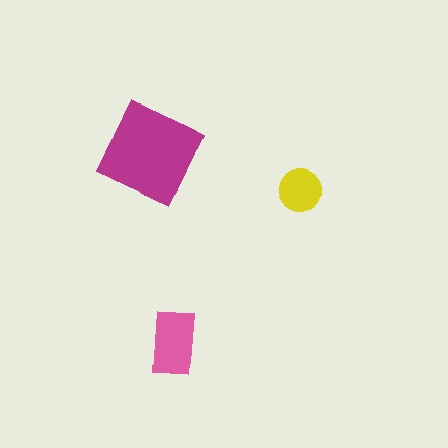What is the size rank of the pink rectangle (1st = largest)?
2nd.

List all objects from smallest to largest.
The yellow circle, the pink rectangle, the magenta diamond.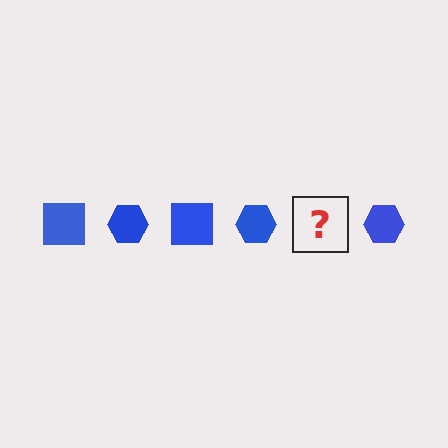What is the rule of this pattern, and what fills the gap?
The rule is that the pattern cycles through square, hexagon shapes in blue. The gap should be filled with a blue square.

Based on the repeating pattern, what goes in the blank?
The blank should be a blue square.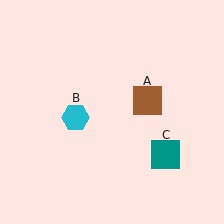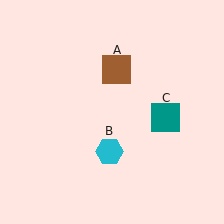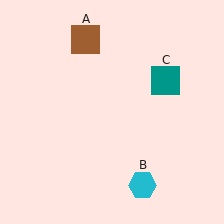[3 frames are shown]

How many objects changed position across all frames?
3 objects changed position: brown square (object A), cyan hexagon (object B), teal square (object C).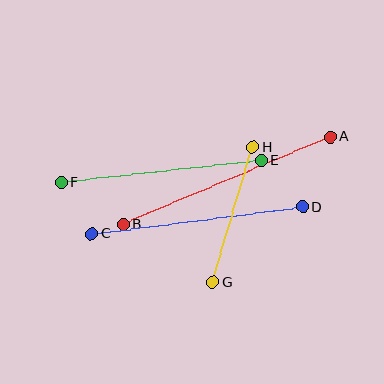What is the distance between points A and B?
The distance is approximately 225 pixels.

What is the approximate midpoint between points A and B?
The midpoint is at approximately (226, 181) pixels.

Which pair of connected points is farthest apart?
Points A and B are farthest apart.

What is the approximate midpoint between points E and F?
The midpoint is at approximately (161, 171) pixels.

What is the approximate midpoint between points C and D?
The midpoint is at approximately (197, 220) pixels.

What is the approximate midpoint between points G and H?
The midpoint is at approximately (233, 215) pixels.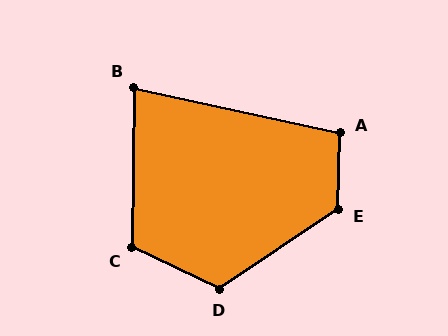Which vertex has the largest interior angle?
E, at approximately 125 degrees.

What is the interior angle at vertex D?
Approximately 120 degrees (obtuse).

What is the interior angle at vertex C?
Approximately 115 degrees (obtuse).